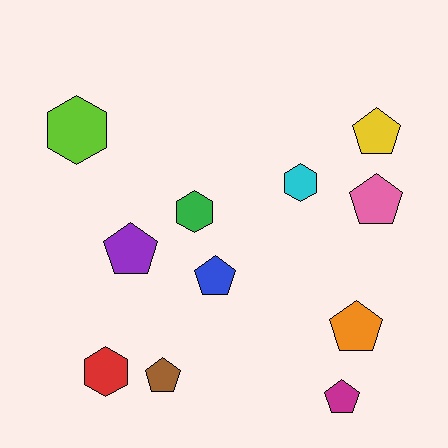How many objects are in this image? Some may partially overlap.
There are 11 objects.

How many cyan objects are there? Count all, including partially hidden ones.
There is 1 cyan object.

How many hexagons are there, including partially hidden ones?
There are 4 hexagons.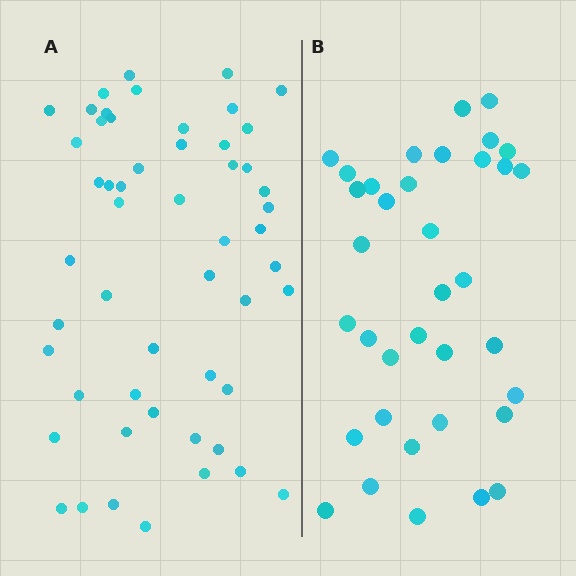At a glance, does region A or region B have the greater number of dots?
Region A (the left region) has more dots.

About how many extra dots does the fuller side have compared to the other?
Region A has approximately 15 more dots than region B.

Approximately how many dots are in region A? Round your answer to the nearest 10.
About 50 dots. (The exact count is 53, which rounds to 50.)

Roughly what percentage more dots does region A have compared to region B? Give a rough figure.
About 45% more.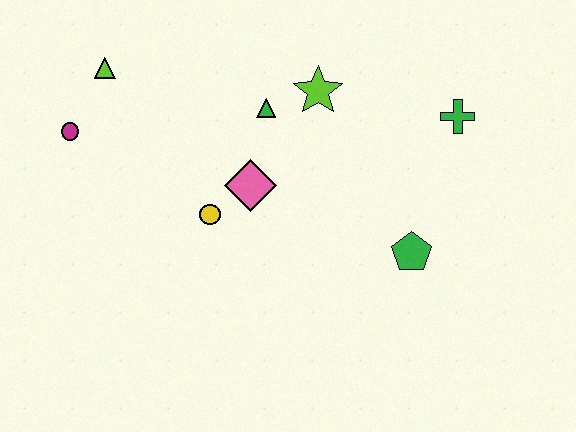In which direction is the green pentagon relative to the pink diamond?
The green pentagon is to the right of the pink diamond.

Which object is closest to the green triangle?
The lime star is closest to the green triangle.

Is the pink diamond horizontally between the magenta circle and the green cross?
Yes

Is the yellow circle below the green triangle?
Yes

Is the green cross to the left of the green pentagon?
No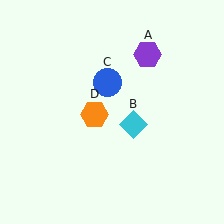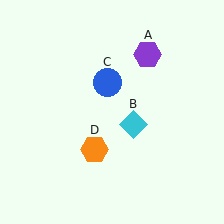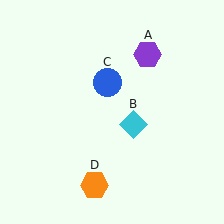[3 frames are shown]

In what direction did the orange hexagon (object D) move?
The orange hexagon (object D) moved down.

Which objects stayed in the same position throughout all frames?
Purple hexagon (object A) and cyan diamond (object B) and blue circle (object C) remained stationary.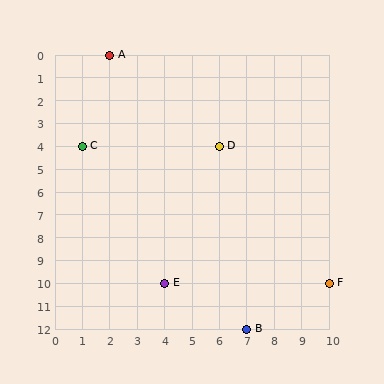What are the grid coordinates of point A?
Point A is at grid coordinates (2, 0).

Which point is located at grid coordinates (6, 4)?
Point D is at (6, 4).